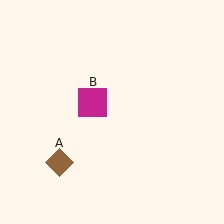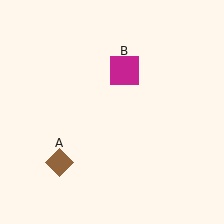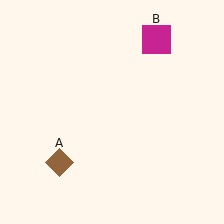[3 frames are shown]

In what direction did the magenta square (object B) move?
The magenta square (object B) moved up and to the right.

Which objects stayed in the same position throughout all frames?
Brown diamond (object A) remained stationary.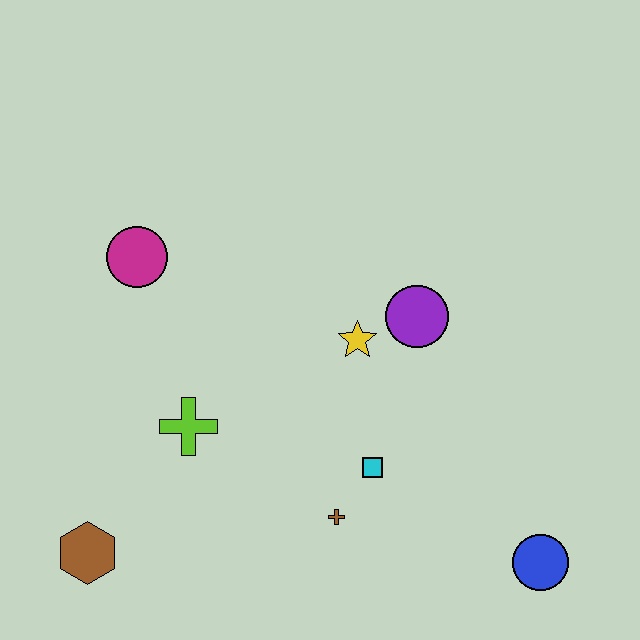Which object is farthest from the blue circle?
The magenta circle is farthest from the blue circle.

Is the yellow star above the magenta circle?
No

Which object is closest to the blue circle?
The cyan square is closest to the blue circle.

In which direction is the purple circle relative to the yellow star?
The purple circle is to the right of the yellow star.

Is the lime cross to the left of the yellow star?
Yes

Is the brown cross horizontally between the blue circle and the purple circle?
No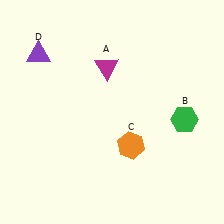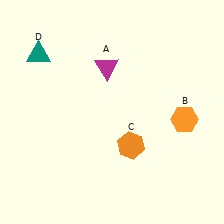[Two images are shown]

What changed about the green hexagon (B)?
In Image 1, B is green. In Image 2, it changed to orange.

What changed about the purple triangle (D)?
In Image 1, D is purple. In Image 2, it changed to teal.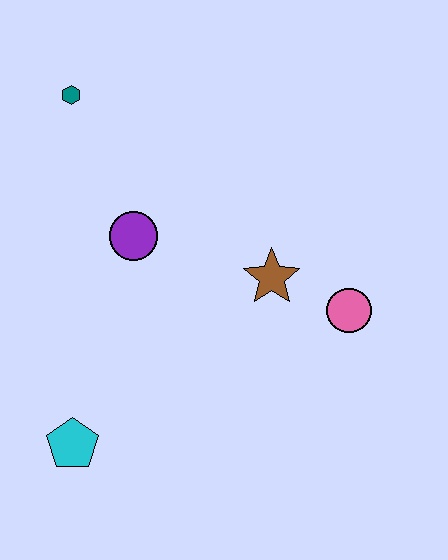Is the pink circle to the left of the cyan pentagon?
No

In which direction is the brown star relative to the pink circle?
The brown star is to the left of the pink circle.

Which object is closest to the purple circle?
The brown star is closest to the purple circle.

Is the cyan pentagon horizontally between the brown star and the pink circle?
No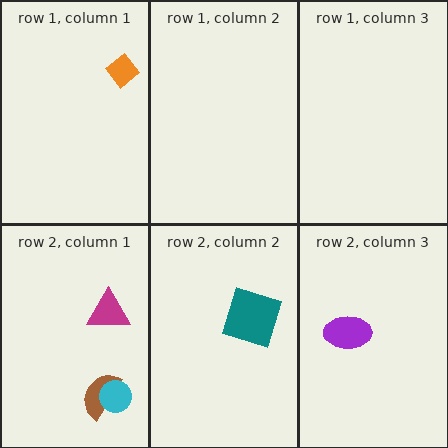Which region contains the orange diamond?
The row 1, column 1 region.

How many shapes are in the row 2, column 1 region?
3.